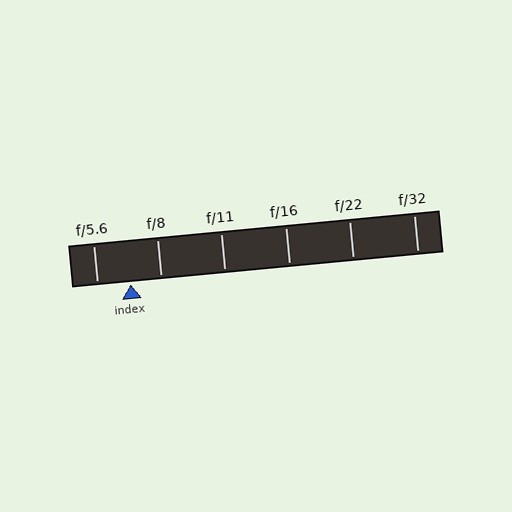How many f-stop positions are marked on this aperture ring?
There are 6 f-stop positions marked.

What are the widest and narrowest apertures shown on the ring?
The widest aperture shown is f/5.6 and the narrowest is f/32.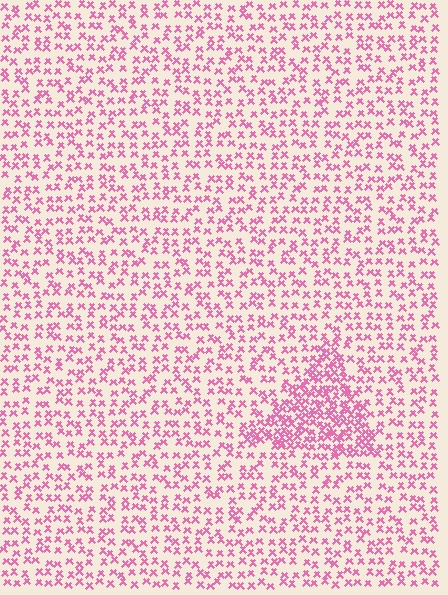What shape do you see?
I see a triangle.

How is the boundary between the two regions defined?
The boundary is defined by a change in element density (approximately 2.1x ratio). All elements are the same color, size, and shape.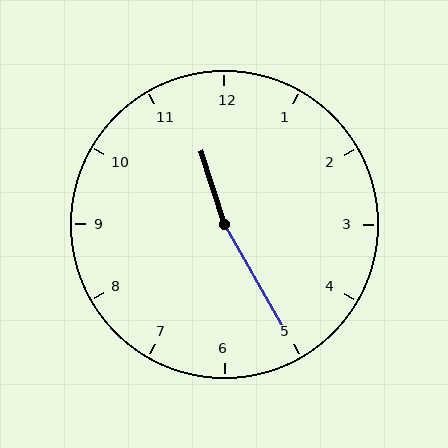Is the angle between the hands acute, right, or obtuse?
It is obtuse.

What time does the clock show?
11:25.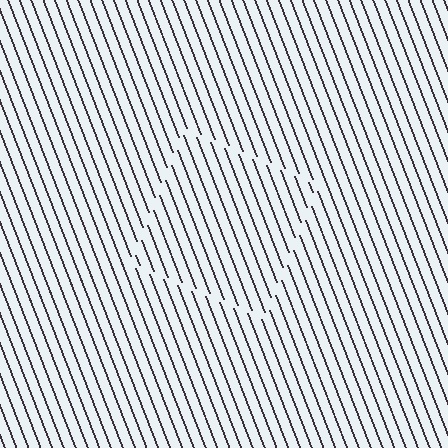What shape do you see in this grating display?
An illusory square. The interior of the shape contains the same grating, shifted by half a period — the contour is defined by the phase discontinuity where line-ends from the inner and outer gratings abut.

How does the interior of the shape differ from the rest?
The interior of the shape contains the same grating, shifted by half a period — the contour is defined by the phase discontinuity where line-ends from the inner and outer gratings abut.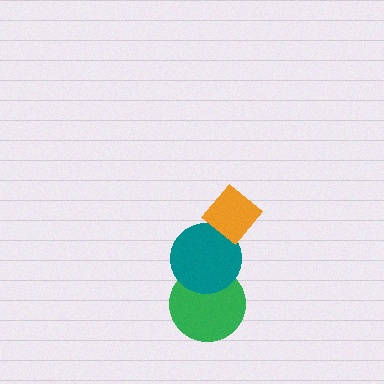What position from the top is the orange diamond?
The orange diamond is 1st from the top.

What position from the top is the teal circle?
The teal circle is 2nd from the top.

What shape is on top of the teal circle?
The orange diamond is on top of the teal circle.